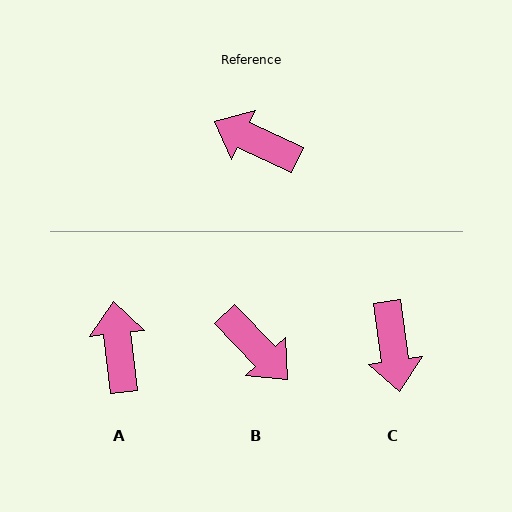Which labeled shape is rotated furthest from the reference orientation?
B, about 159 degrees away.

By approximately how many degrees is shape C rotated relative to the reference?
Approximately 123 degrees counter-clockwise.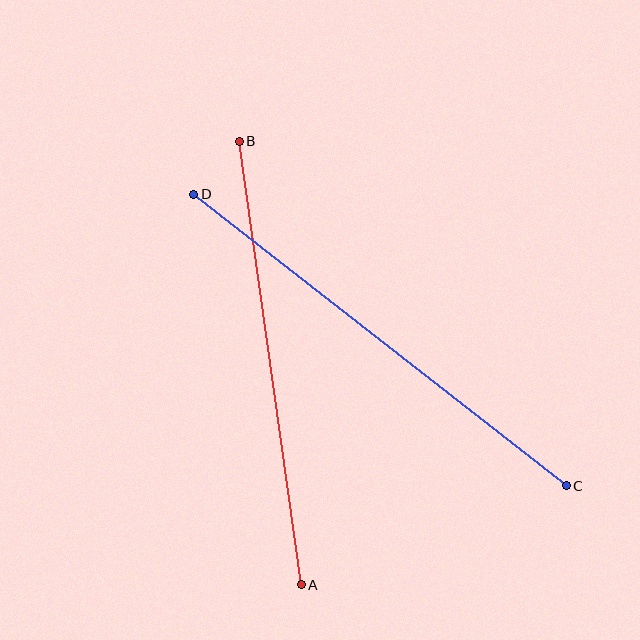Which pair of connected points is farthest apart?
Points C and D are farthest apart.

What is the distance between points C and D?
The distance is approximately 473 pixels.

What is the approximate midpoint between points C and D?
The midpoint is at approximately (380, 340) pixels.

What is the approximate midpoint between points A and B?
The midpoint is at approximately (270, 363) pixels.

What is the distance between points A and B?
The distance is approximately 448 pixels.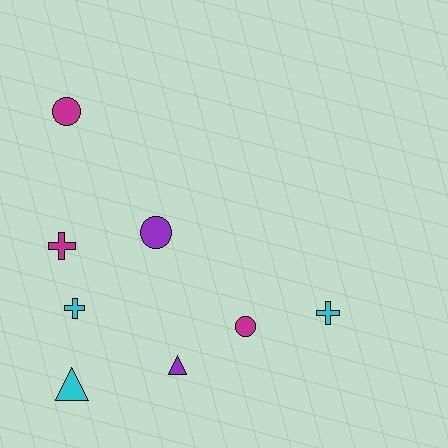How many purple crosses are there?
There are no purple crosses.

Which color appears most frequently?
Cyan, with 3 objects.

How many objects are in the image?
There are 8 objects.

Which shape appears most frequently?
Circle, with 3 objects.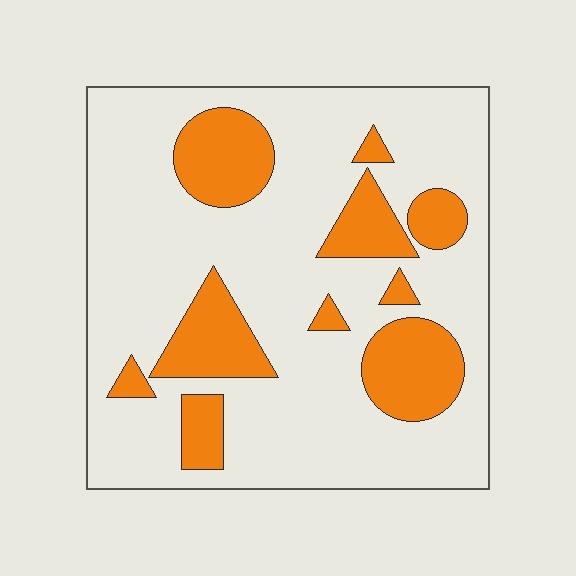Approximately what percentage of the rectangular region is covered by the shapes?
Approximately 25%.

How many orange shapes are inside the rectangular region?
10.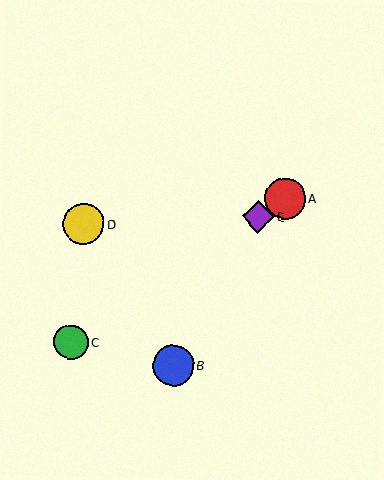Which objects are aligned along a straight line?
Objects A, C, E are aligned along a straight line.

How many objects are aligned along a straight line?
3 objects (A, C, E) are aligned along a straight line.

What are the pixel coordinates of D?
Object D is at (83, 224).